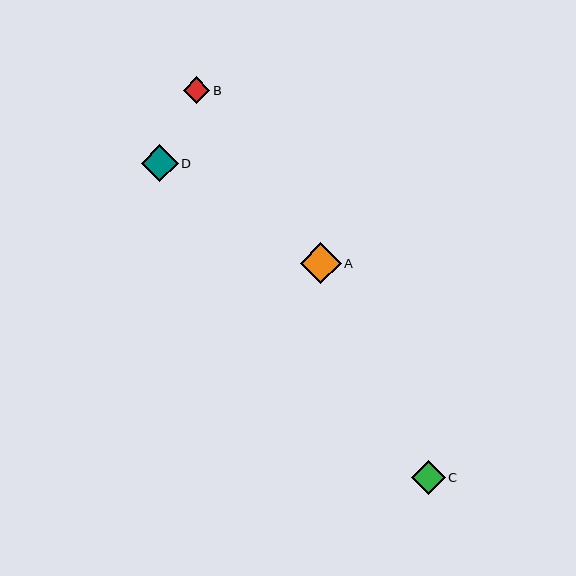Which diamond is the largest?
Diamond A is the largest with a size of approximately 41 pixels.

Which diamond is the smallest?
Diamond B is the smallest with a size of approximately 27 pixels.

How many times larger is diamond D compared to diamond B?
Diamond D is approximately 1.4 times the size of diamond B.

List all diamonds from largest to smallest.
From largest to smallest: A, D, C, B.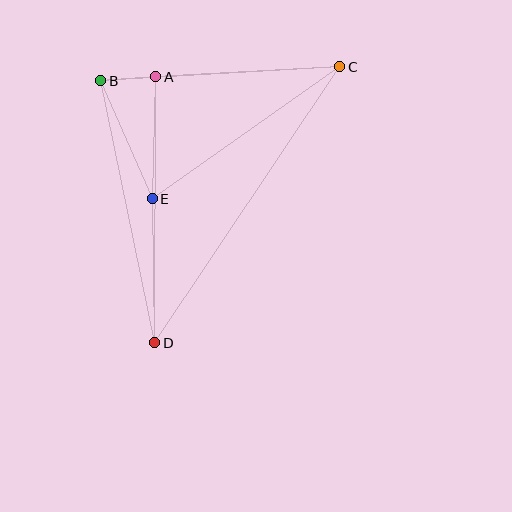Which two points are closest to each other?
Points A and B are closest to each other.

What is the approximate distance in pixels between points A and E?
The distance between A and E is approximately 122 pixels.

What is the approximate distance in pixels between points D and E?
The distance between D and E is approximately 144 pixels.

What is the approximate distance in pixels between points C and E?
The distance between C and E is approximately 229 pixels.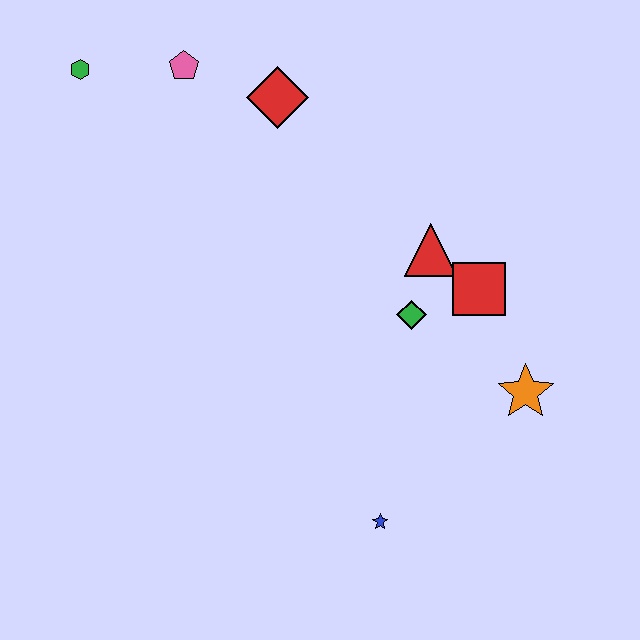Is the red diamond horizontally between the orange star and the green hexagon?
Yes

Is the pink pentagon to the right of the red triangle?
No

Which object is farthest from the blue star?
The green hexagon is farthest from the blue star.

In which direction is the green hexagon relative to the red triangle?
The green hexagon is to the left of the red triangle.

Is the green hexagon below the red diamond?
No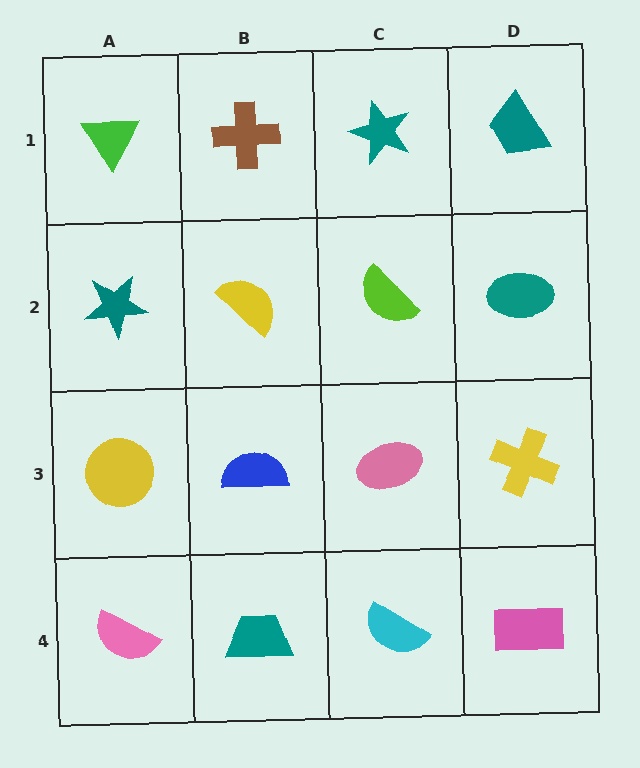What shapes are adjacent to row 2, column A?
A green triangle (row 1, column A), a yellow circle (row 3, column A), a yellow semicircle (row 2, column B).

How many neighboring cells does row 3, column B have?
4.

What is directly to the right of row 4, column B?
A cyan semicircle.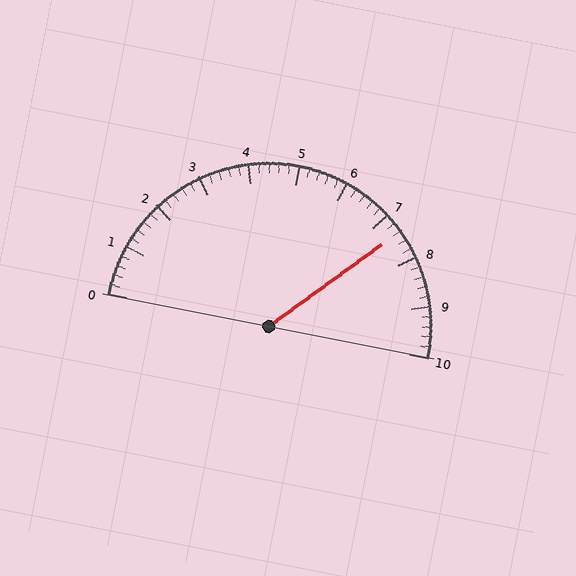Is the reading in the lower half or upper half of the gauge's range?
The reading is in the upper half of the range (0 to 10).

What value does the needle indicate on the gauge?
The needle indicates approximately 7.4.